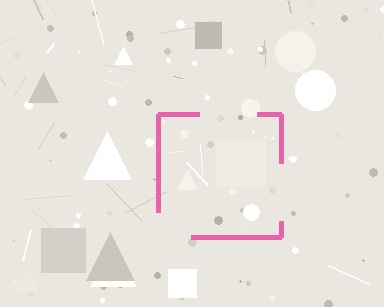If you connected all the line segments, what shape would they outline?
They would outline a square.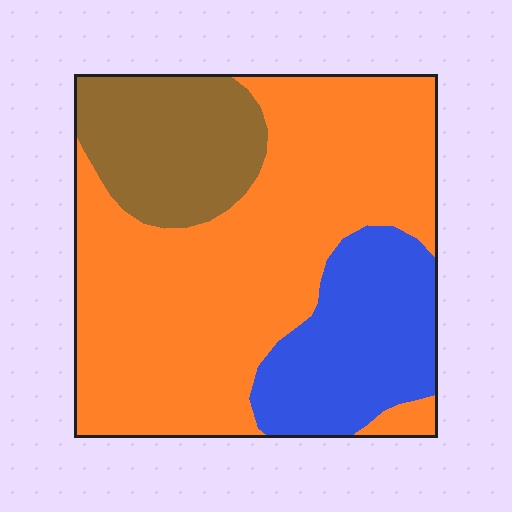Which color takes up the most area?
Orange, at roughly 60%.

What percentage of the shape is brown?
Brown covers about 20% of the shape.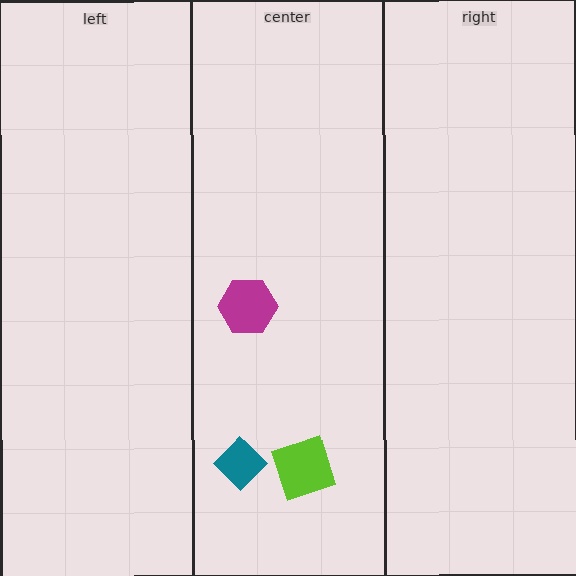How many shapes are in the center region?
3.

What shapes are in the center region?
The magenta hexagon, the lime square, the teal diamond.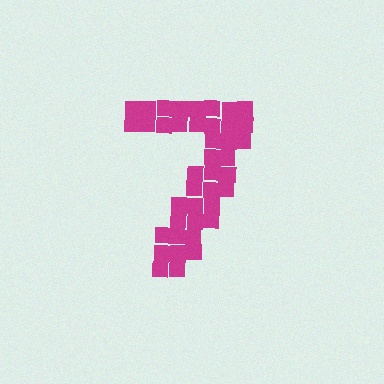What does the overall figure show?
The overall figure shows the digit 7.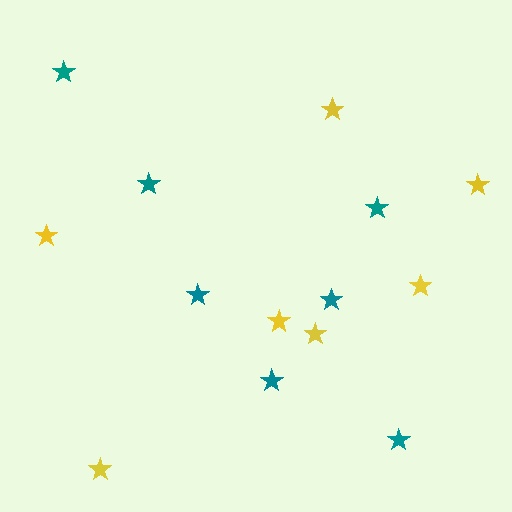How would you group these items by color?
There are 2 groups: one group of yellow stars (7) and one group of teal stars (7).